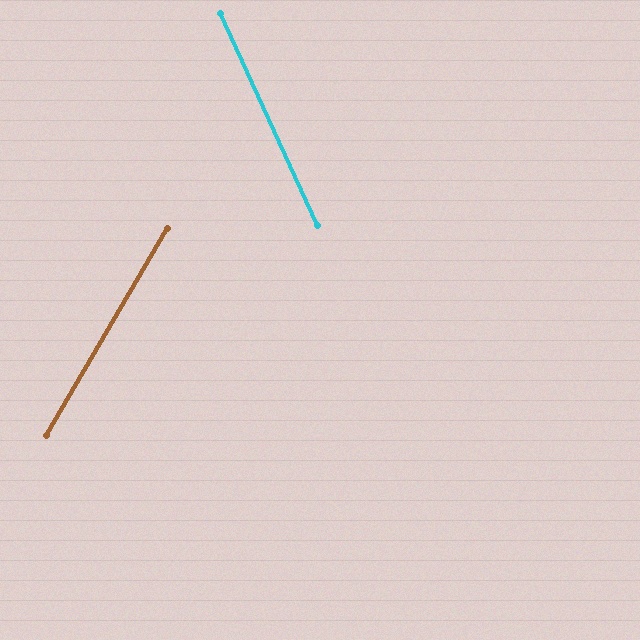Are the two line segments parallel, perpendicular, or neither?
Neither parallel nor perpendicular — they differ by about 55°.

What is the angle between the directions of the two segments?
Approximately 55 degrees.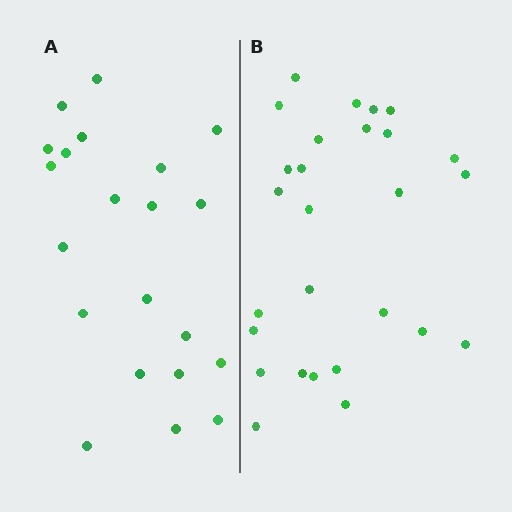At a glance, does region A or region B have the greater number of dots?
Region B (the right region) has more dots.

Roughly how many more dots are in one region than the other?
Region B has about 6 more dots than region A.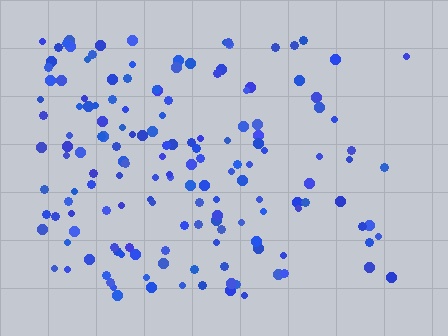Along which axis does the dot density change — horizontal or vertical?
Horizontal.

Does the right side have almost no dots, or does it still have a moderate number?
Still a moderate number, just noticeably fewer than the left.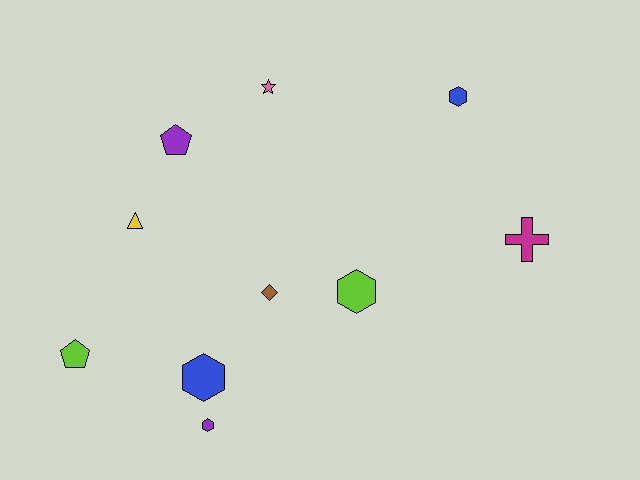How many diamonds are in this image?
There is 1 diamond.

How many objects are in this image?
There are 10 objects.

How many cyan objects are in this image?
There are no cyan objects.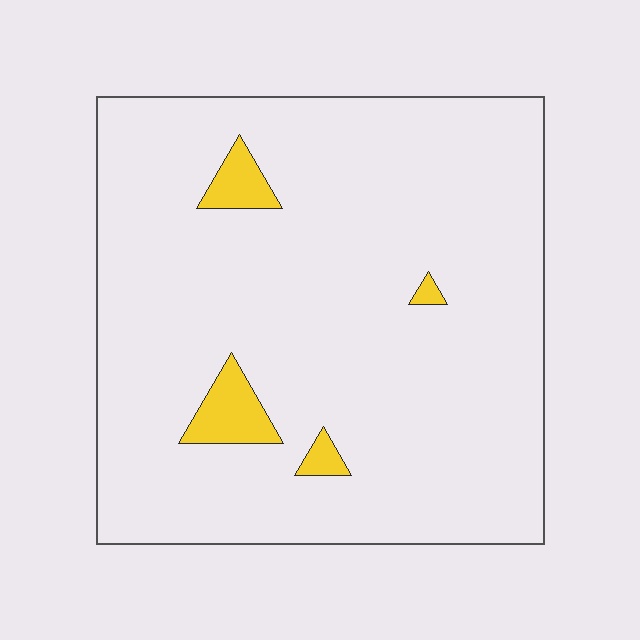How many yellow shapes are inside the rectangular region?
4.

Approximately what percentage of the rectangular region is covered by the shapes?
Approximately 5%.